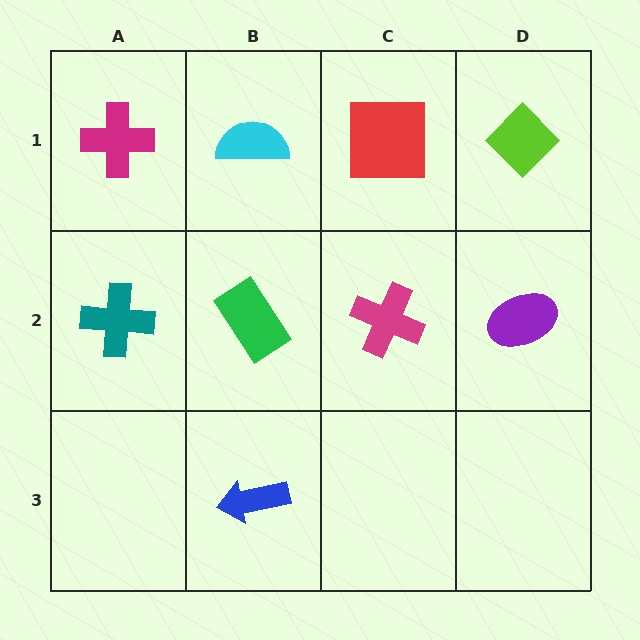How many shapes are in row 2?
4 shapes.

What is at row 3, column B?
A blue arrow.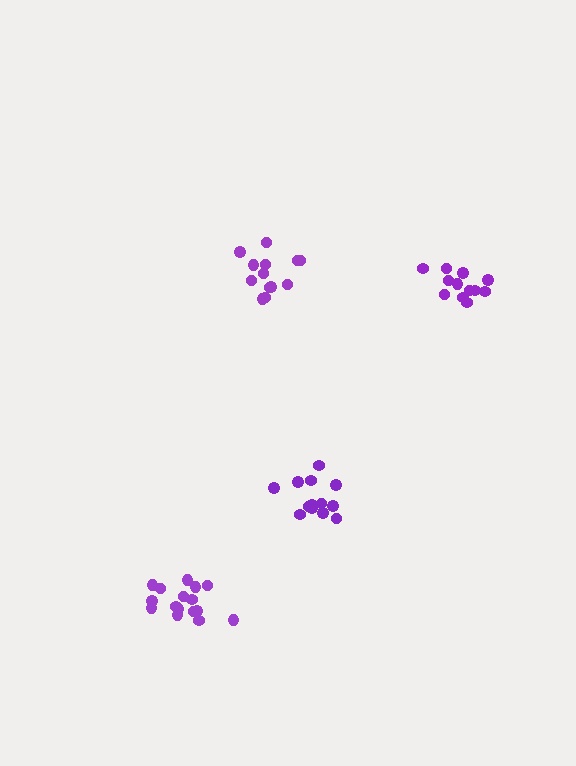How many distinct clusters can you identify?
There are 4 distinct clusters.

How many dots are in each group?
Group 1: 13 dots, Group 2: 13 dots, Group 3: 12 dots, Group 4: 16 dots (54 total).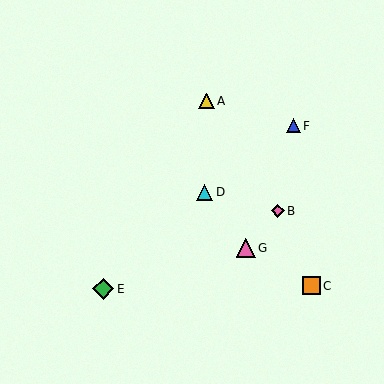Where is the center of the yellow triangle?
The center of the yellow triangle is at (206, 101).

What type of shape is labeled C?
Shape C is an orange square.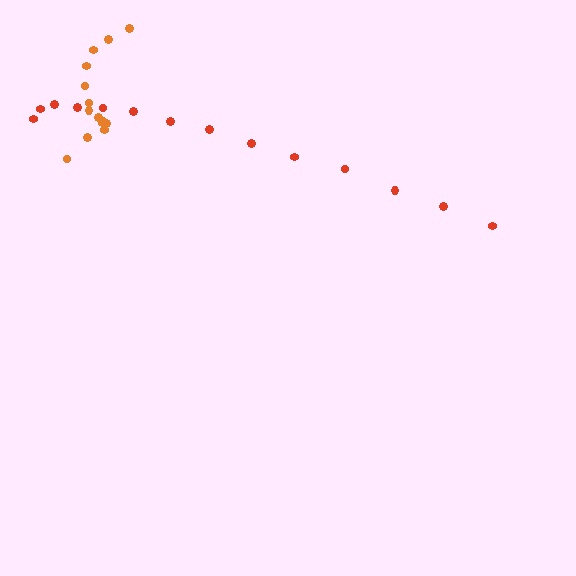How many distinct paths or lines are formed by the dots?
There are 2 distinct paths.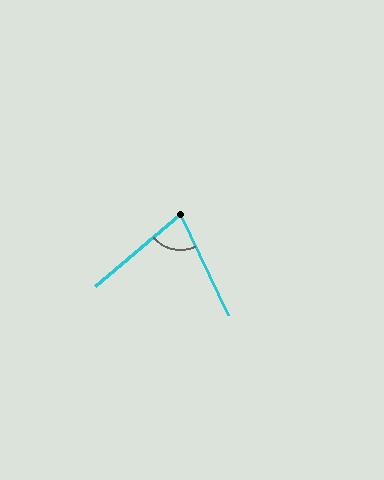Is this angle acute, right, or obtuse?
It is acute.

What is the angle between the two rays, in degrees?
Approximately 75 degrees.